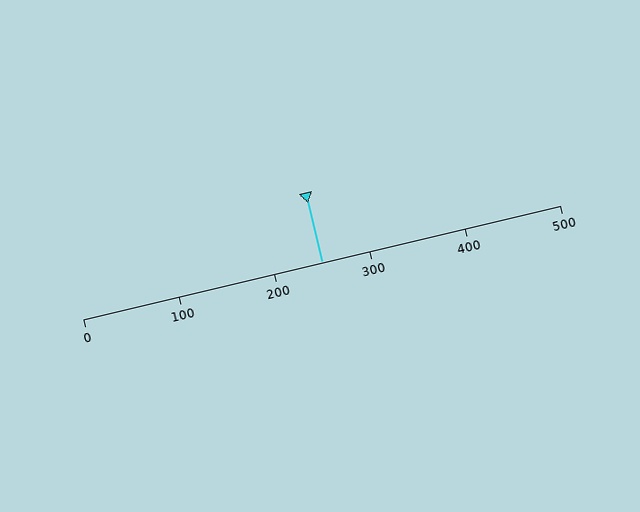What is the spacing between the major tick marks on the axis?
The major ticks are spaced 100 apart.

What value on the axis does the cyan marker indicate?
The marker indicates approximately 250.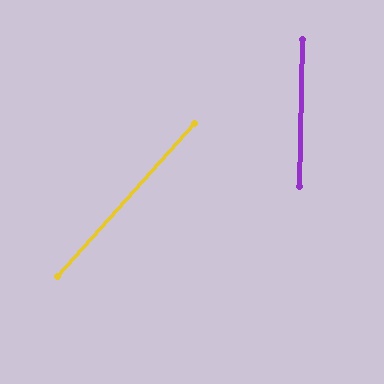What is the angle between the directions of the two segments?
Approximately 41 degrees.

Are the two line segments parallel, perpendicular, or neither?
Neither parallel nor perpendicular — they differ by about 41°.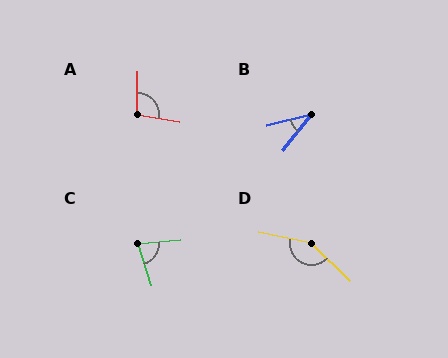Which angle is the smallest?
B, at approximately 38 degrees.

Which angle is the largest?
D, at approximately 148 degrees.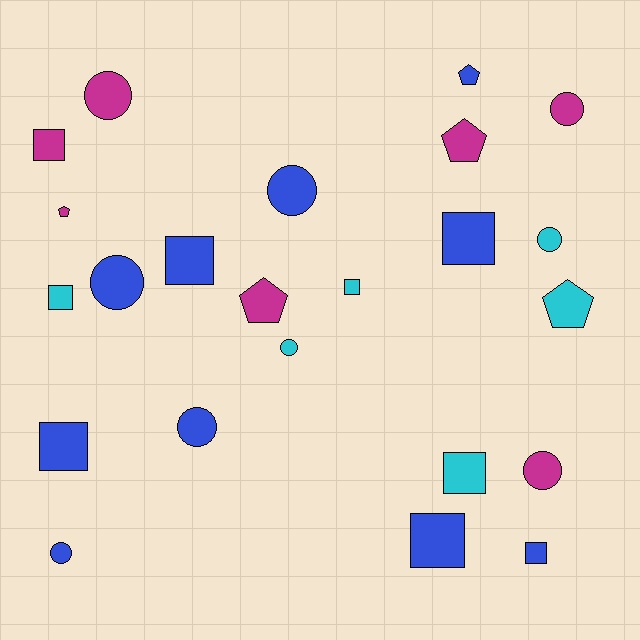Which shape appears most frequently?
Circle, with 9 objects.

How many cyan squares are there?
There are 3 cyan squares.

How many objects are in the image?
There are 23 objects.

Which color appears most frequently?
Blue, with 10 objects.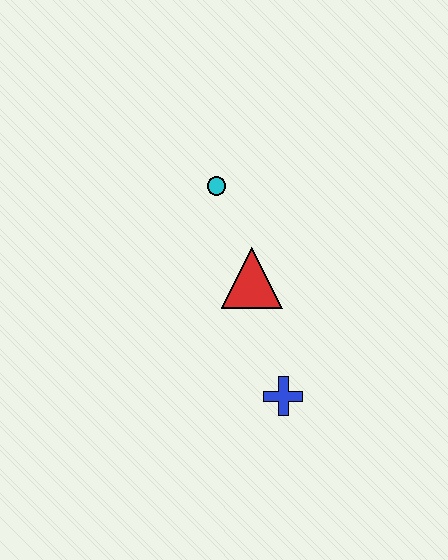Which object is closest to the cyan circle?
The red triangle is closest to the cyan circle.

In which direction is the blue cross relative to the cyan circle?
The blue cross is below the cyan circle.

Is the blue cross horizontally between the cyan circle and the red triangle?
No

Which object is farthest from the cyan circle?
The blue cross is farthest from the cyan circle.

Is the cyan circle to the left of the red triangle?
Yes